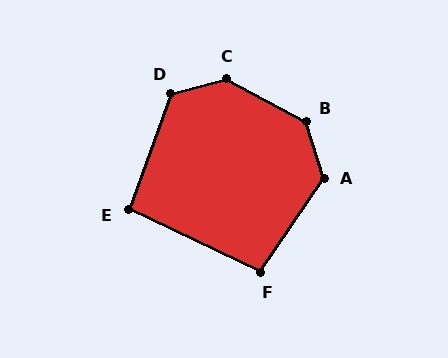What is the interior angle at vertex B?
Approximately 136 degrees (obtuse).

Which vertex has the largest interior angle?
C, at approximately 136 degrees.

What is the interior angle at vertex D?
Approximately 126 degrees (obtuse).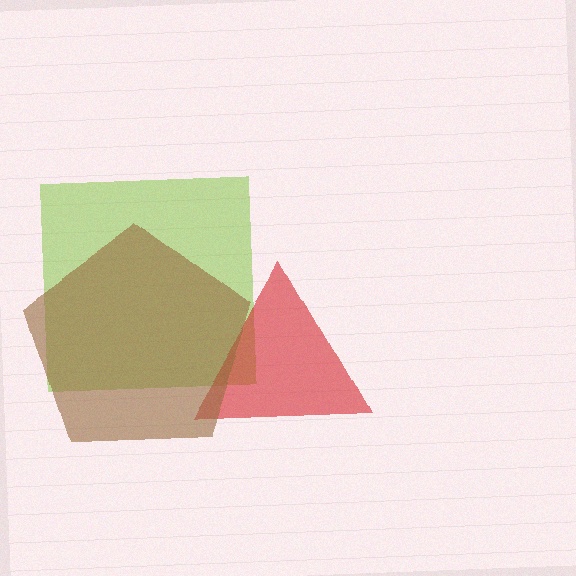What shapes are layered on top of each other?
The layered shapes are: a lime square, a red triangle, a brown pentagon.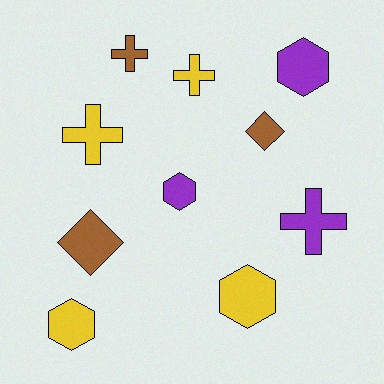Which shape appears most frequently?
Cross, with 4 objects.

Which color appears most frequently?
Yellow, with 4 objects.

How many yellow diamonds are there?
There are no yellow diamonds.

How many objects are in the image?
There are 10 objects.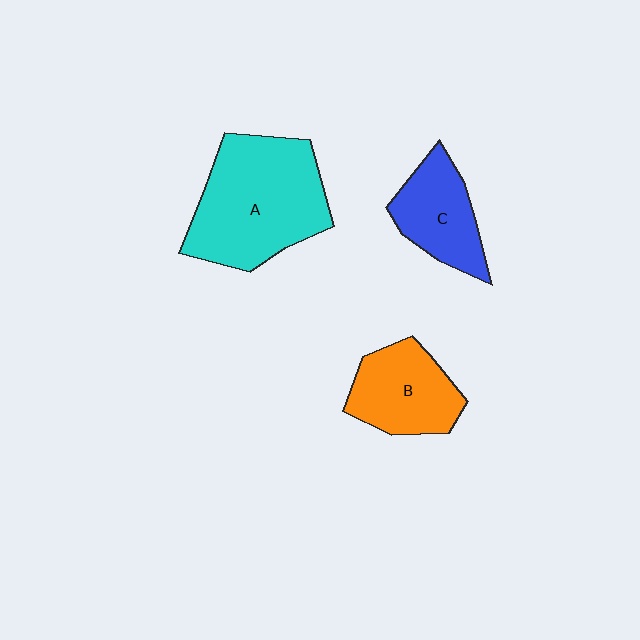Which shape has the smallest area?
Shape C (blue).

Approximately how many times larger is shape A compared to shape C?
Approximately 1.9 times.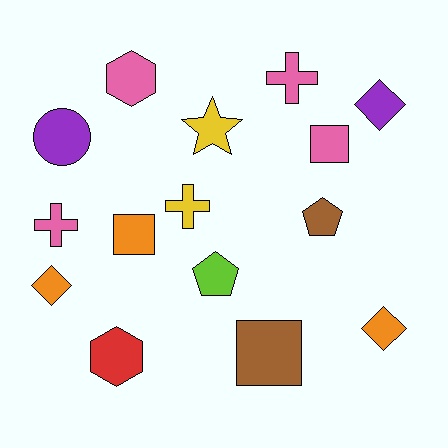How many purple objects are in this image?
There are 2 purple objects.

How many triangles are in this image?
There are no triangles.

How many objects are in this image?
There are 15 objects.